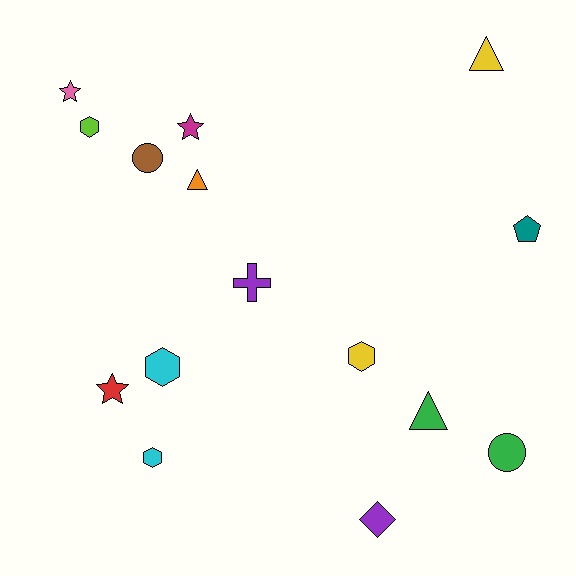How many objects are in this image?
There are 15 objects.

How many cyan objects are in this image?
There are 2 cyan objects.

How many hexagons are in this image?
There are 4 hexagons.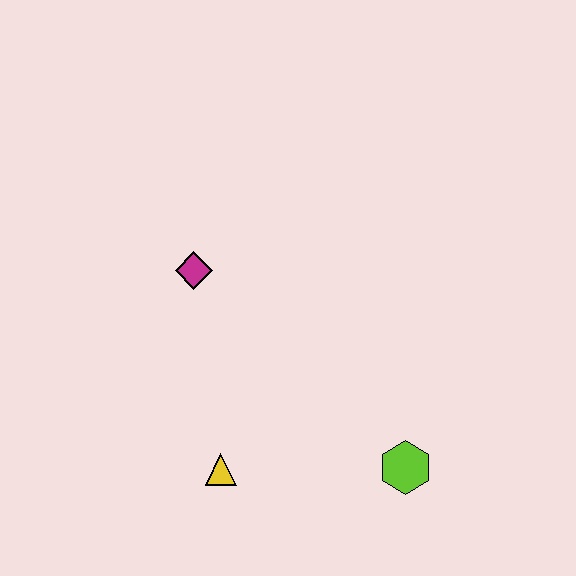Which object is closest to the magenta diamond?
The yellow triangle is closest to the magenta diamond.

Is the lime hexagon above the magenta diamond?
No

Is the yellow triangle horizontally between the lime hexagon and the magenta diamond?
Yes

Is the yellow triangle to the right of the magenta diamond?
Yes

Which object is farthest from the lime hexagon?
The magenta diamond is farthest from the lime hexagon.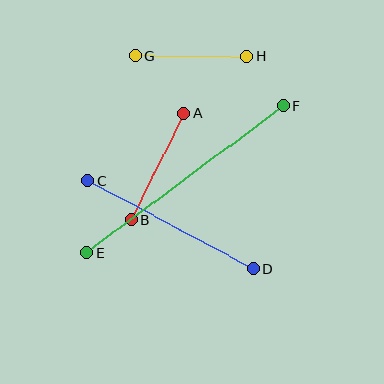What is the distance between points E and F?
The distance is approximately 245 pixels.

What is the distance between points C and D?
The distance is approximately 187 pixels.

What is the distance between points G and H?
The distance is approximately 112 pixels.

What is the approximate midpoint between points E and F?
The midpoint is at approximately (185, 179) pixels.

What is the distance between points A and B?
The distance is approximately 119 pixels.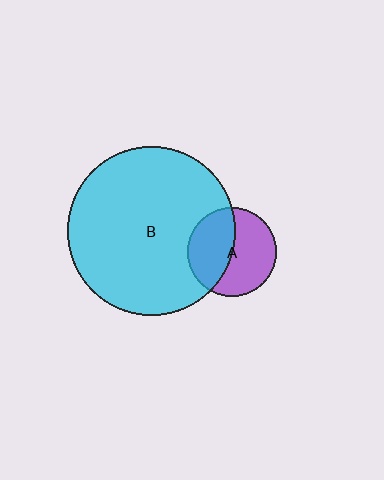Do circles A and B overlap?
Yes.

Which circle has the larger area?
Circle B (cyan).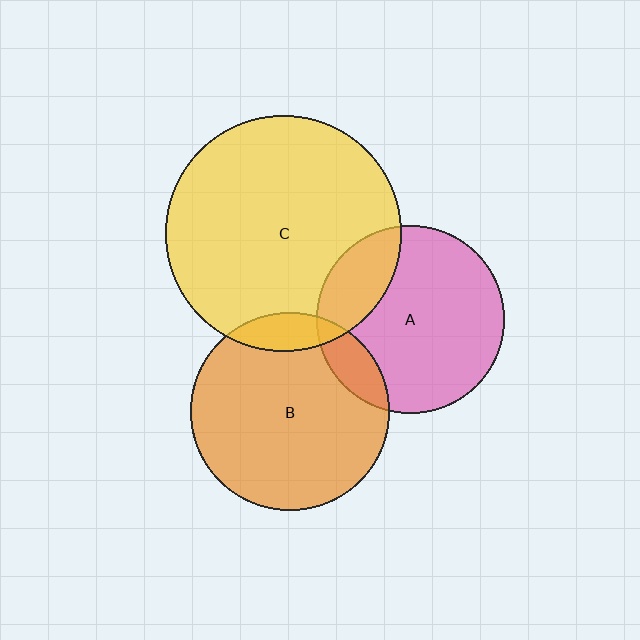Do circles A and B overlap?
Yes.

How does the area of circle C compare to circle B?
Approximately 1.4 times.